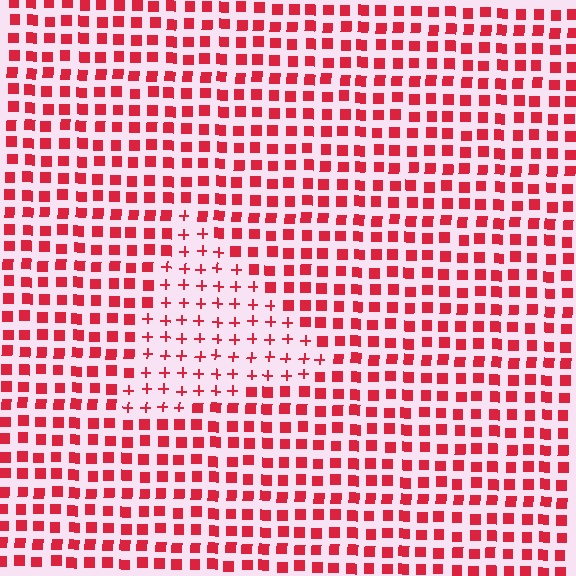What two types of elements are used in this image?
The image uses plus signs inside the triangle region and squares outside it.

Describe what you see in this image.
The image is filled with small red elements arranged in a uniform grid. A triangle-shaped region contains plus signs, while the surrounding area contains squares. The boundary is defined purely by the change in element shape.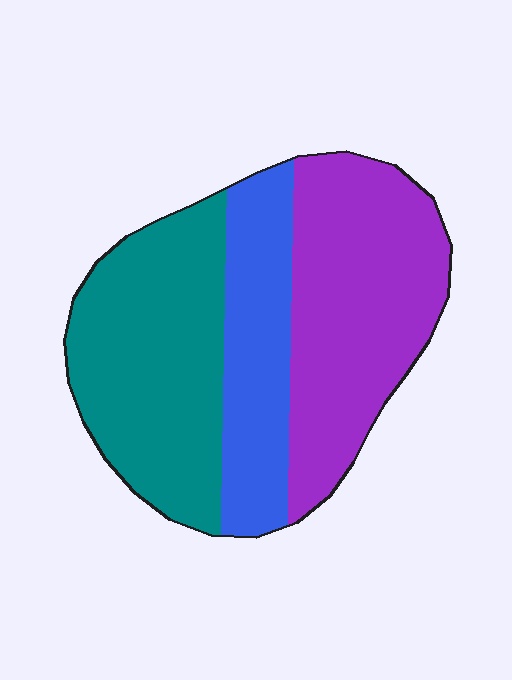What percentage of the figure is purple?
Purple takes up about two fifths (2/5) of the figure.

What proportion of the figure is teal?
Teal takes up between a third and a half of the figure.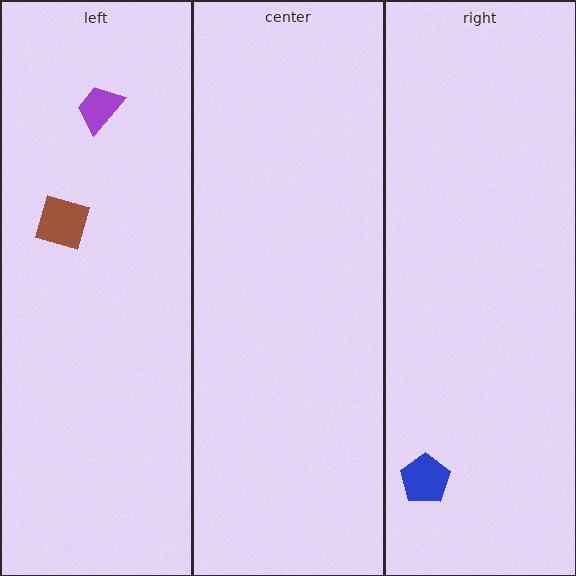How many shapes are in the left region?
2.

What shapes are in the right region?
The blue pentagon.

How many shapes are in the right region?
1.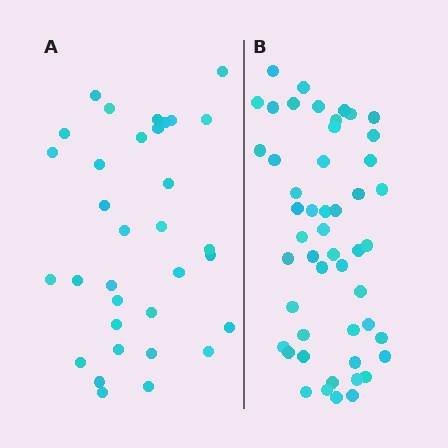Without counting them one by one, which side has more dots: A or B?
Region B (the right region) has more dots.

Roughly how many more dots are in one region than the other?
Region B has approximately 15 more dots than region A.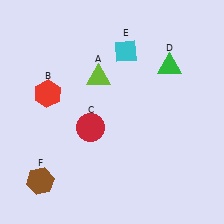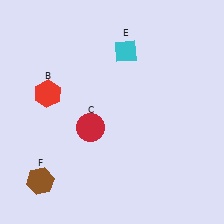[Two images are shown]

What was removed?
The green triangle (D), the lime triangle (A) were removed in Image 2.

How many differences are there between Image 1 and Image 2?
There are 2 differences between the two images.